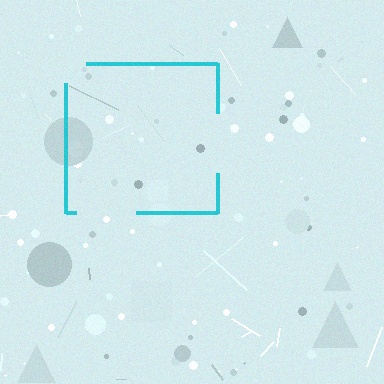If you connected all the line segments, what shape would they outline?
They would outline a square.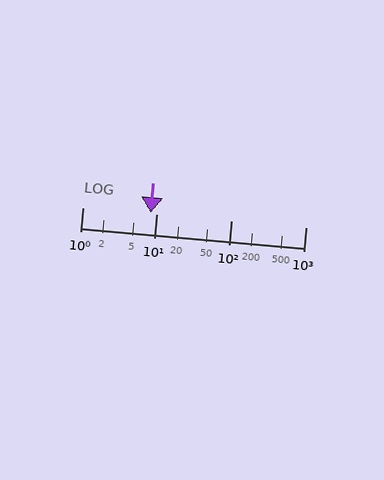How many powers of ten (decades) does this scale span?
The scale spans 3 decades, from 1 to 1000.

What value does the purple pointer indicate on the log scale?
The pointer indicates approximately 8.2.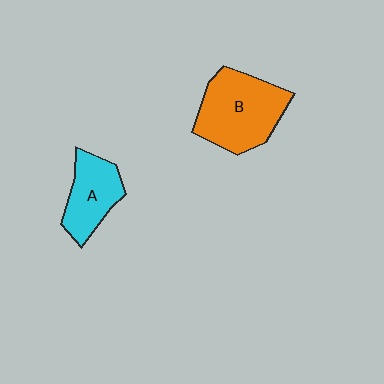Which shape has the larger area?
Shape B (orange).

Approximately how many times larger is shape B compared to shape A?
Approximately 1.5 times.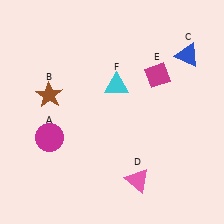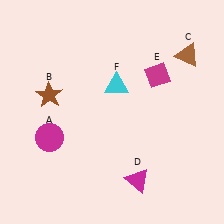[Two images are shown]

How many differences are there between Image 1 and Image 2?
There are 2 differences between the two images.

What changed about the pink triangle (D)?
In Image 1, D is pink. In Image 2, it changed to magenta.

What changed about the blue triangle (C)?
In Image 1, C is blue. In Image 2, it changed to brown.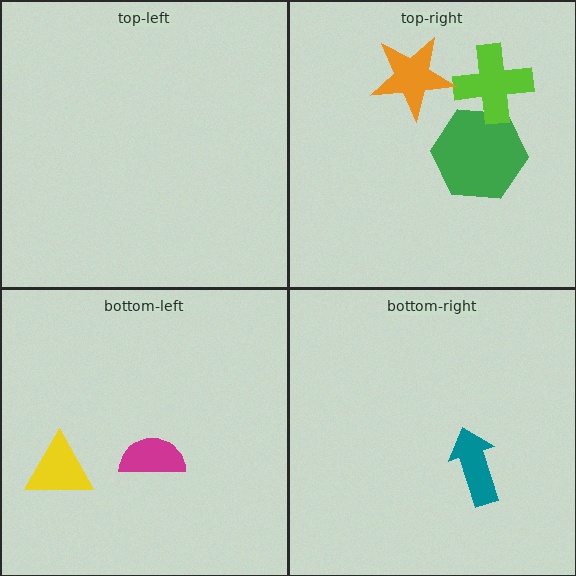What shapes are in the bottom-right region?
The teal arrow.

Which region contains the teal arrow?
The bottom-right region.